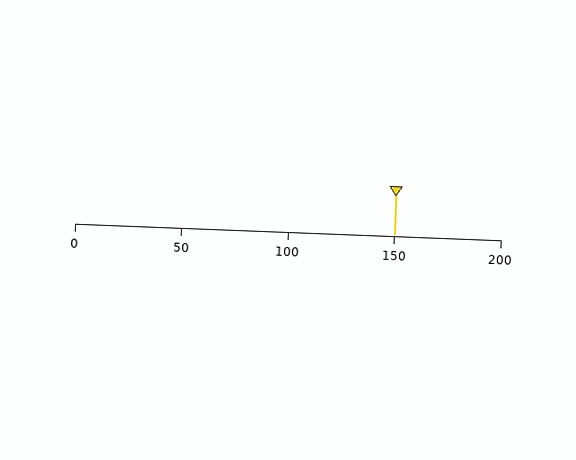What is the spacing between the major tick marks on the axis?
The major ticks are spaced 50 apart.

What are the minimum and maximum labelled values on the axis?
The axis runs from 0 to 200.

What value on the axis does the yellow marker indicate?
The marker indicates approximately 150.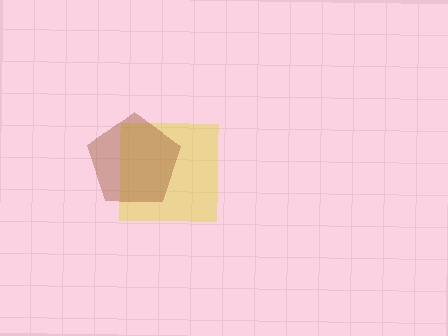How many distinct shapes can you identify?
There are 2 distinct shapes: a yellow square, a brown pentagon.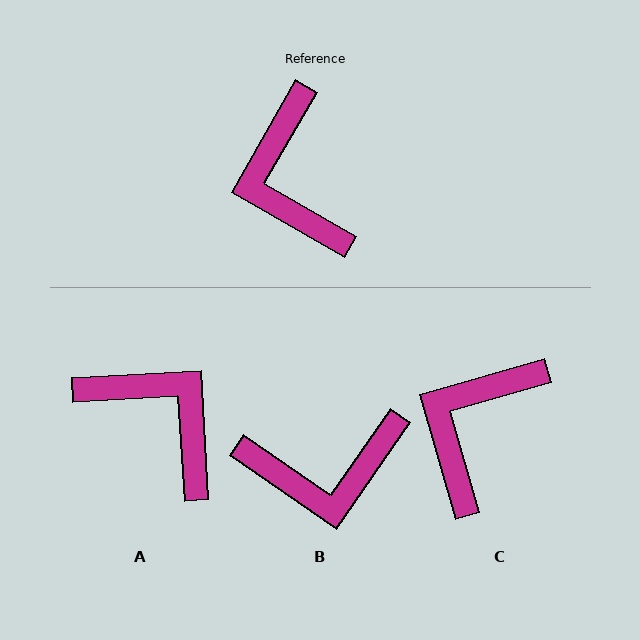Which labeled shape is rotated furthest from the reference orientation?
A, about 147 degrees away.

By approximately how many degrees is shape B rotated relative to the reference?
Approximately 85 degrees counter-clockwise.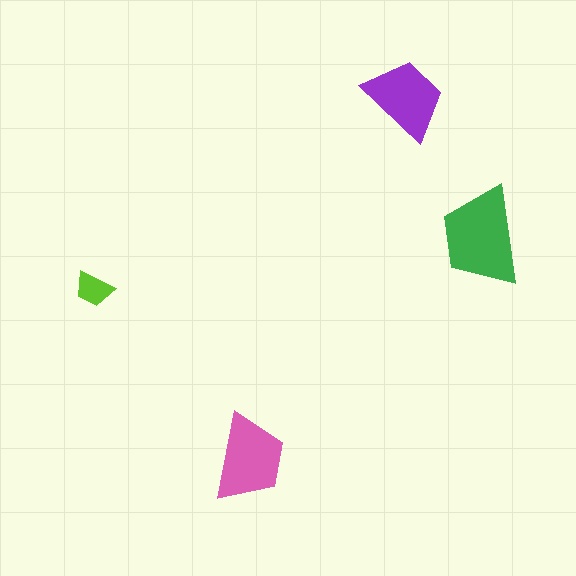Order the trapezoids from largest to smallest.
the green one, the pink one, the purple one, the lime one.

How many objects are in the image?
There are 4 objects in the image.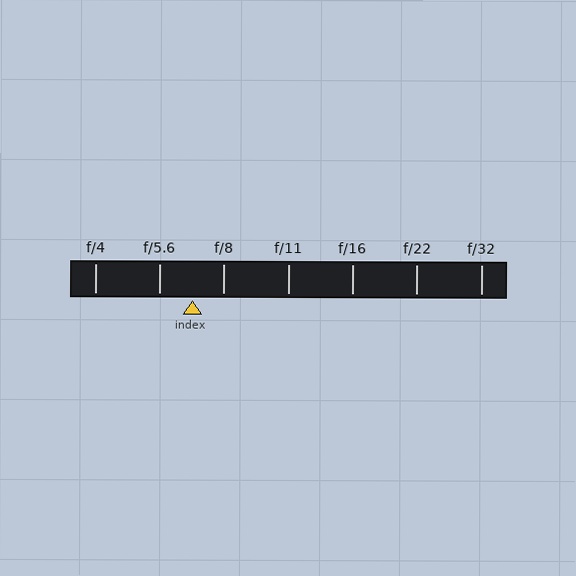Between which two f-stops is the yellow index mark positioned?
The index mark is between f/5.6 and f/8.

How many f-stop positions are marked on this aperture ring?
There are 7 f-stop positions marked.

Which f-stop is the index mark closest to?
The index mark is closest to f/8.